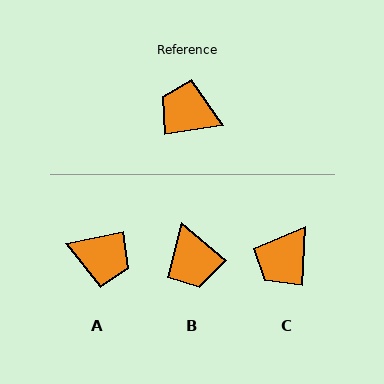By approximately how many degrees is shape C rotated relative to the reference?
Approximately 79 degrees counter-clockwise.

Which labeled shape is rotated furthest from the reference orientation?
A, about 176 degrees away.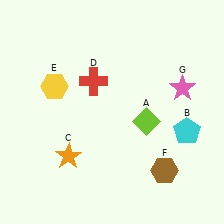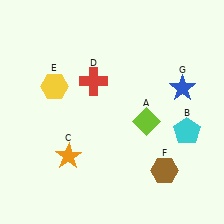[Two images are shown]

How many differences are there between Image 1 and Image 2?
There is 1 difference between the two images.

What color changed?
The star (G) changed from pink in Image 1 to blue in Image 2.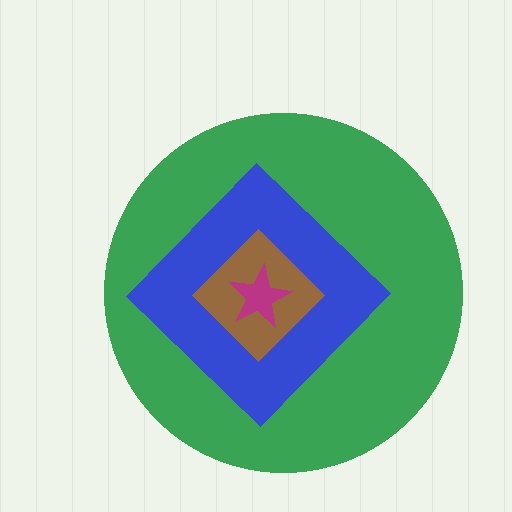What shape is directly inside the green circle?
The blue diamond.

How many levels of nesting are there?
4.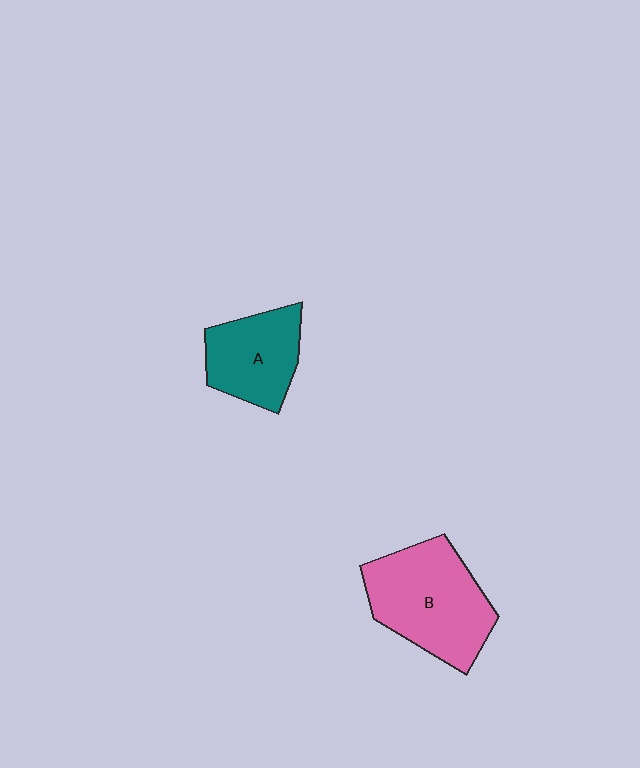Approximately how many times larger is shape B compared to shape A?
Approximately 1.5 times.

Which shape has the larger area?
Shape B (pink).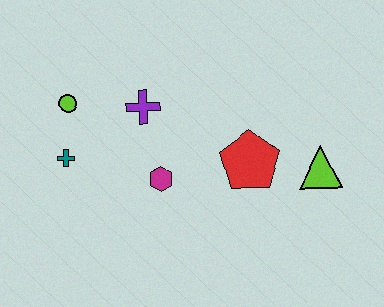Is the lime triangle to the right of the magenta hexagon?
Yes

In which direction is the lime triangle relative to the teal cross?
The lime triangle is to the right of the teal cross.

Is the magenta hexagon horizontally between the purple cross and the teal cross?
No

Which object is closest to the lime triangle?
The red pentagon is closest to the lime triangle.